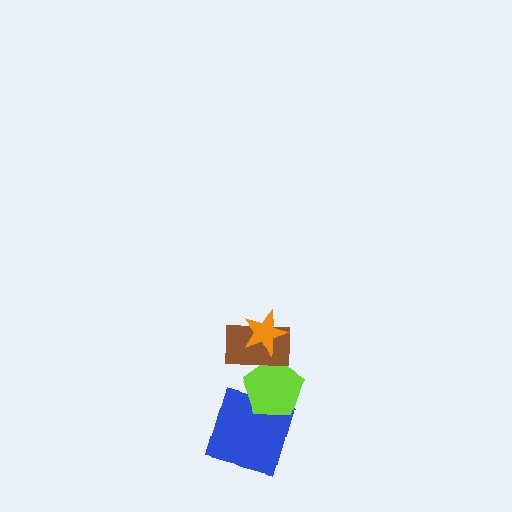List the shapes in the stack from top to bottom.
From top to bottom: the orange star, the brown rectangle, the lime pentagon, the blue square.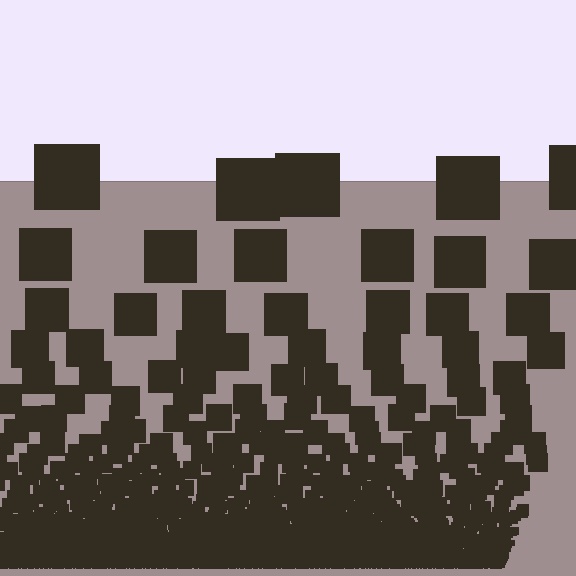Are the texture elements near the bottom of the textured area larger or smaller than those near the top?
Smaller. The gradient is inverted — elements near the bottom are smaller and denser.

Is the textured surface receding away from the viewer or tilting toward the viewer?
The surface appears to tilt toward the viewer. Texture elements get larger and sparser toward the top.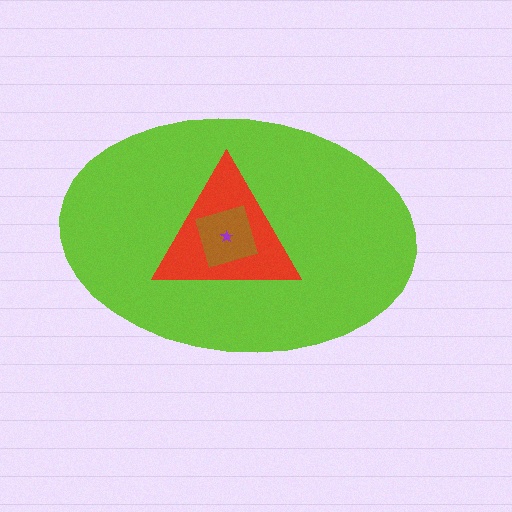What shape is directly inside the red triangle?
The brown square.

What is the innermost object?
The purple star.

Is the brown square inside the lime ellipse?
Yes.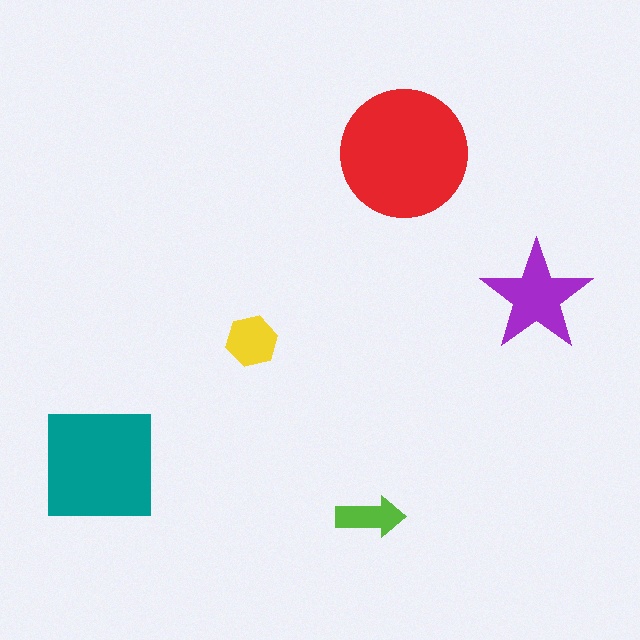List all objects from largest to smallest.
The red circle, the teal square, the purple star, the yellow hexagon, the lime arrow.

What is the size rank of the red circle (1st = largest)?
1st.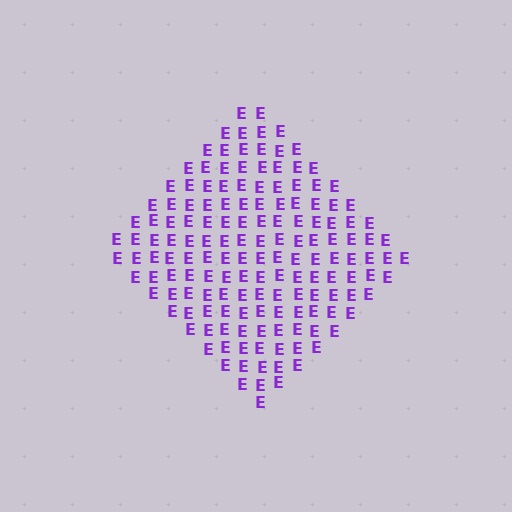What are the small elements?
The small elements are letter E's.